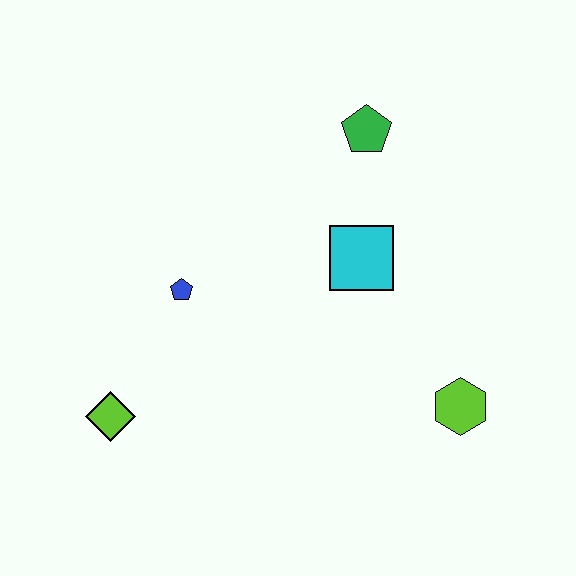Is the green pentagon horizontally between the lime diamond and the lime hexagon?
Yes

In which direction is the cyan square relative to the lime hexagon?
The cyan square is above the lime hexagon.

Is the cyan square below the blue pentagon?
No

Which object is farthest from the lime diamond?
The green pentagon is farthest from the lime diamond.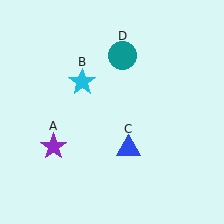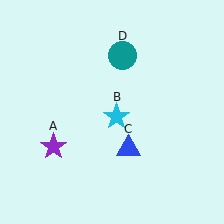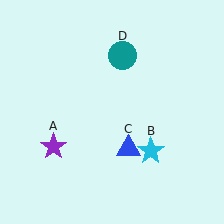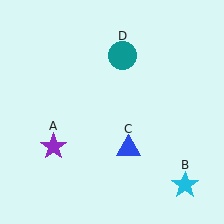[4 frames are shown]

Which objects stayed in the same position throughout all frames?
Purple star (object A) and blue triangle (object C) and teal circle (object D) remained stationary.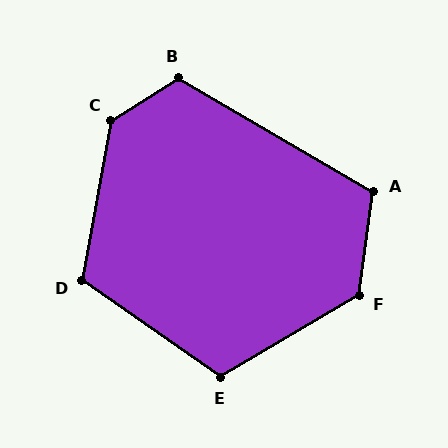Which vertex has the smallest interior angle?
A, at approximately 113 degrees.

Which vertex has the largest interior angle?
C, at approximately 133 degrees.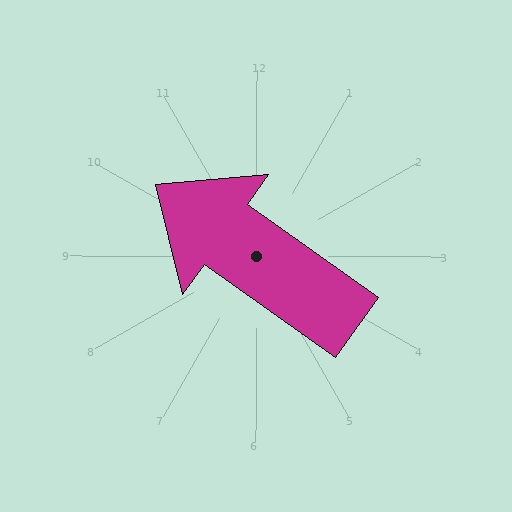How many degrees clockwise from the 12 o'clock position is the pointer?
Approximately 305 degrees.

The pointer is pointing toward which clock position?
Roughly 10 o'clock.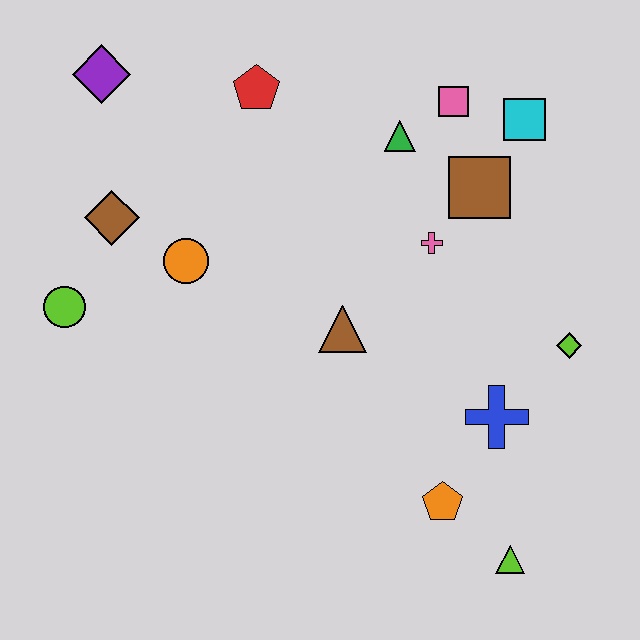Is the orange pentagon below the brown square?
Yes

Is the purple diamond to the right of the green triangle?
No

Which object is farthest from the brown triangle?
The purple diamond is farthest from the brown triangle.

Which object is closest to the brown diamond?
The orange circle is closest to the brown diamond.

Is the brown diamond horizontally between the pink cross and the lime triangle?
No